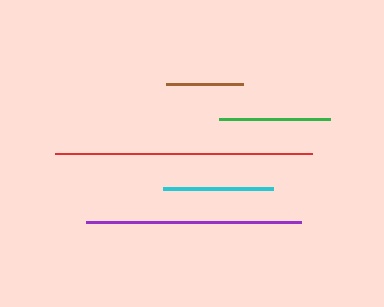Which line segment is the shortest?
The brown line is the shortest at approximately 77 pixels.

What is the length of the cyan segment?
The cyan segment is approximately 109 pixels long.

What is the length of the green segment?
The green segment is approximately 111 pixels long.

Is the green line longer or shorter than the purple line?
The purple line is longer than the green line.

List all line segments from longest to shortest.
From longest to shortest: red, purple, green, cyan, brown.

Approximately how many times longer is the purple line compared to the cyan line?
The purple line is approximately 2.0 times the length of the cyan line.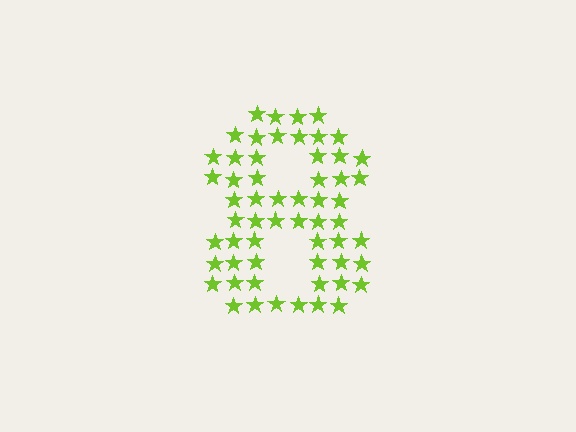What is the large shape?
The large shape is the digit 8.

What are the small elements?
The small elements are stars.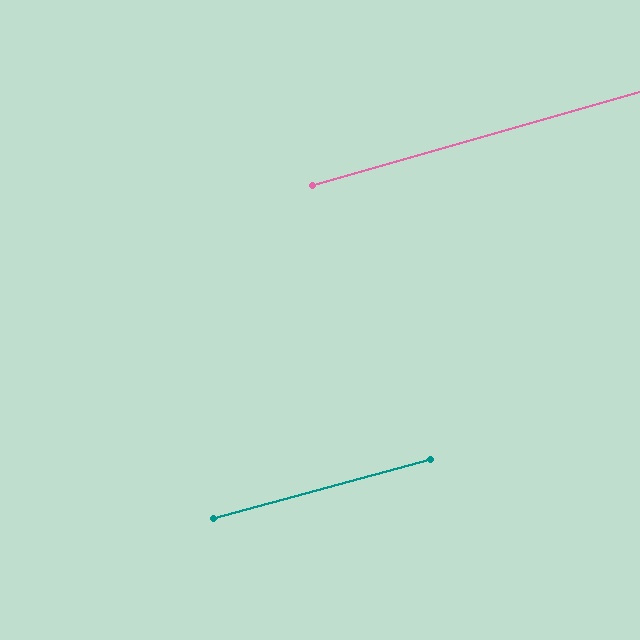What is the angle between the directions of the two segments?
Approximately 1 degree.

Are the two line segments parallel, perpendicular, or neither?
Parallel — their directions differ by only 0.7°.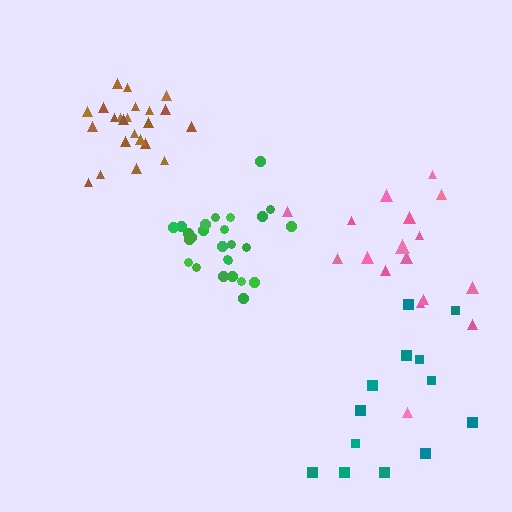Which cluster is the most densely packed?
Brown.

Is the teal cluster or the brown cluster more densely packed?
Brown.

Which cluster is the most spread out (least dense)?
Teal.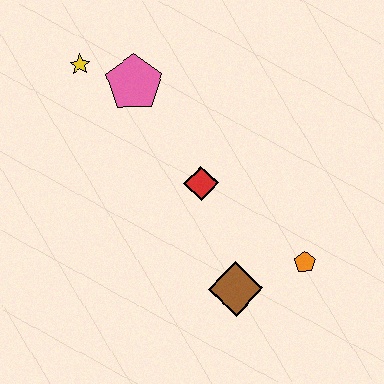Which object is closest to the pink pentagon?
The yellow star is closest to the pink pentagon.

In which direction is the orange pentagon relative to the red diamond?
The orange pentagon is to the right of the red diamond.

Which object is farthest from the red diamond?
The yellow star is farthest from the red diamond.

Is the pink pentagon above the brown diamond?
Yes